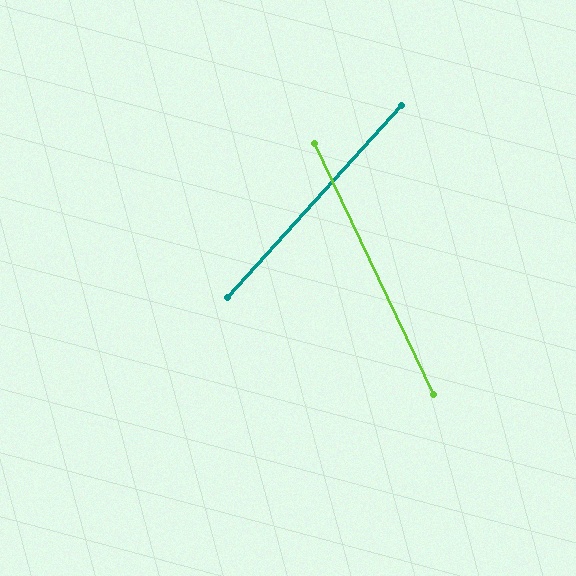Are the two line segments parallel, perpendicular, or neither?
Neither parallel nor perpendicular — they differ by about 67°.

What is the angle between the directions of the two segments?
Approximately 67 degrees.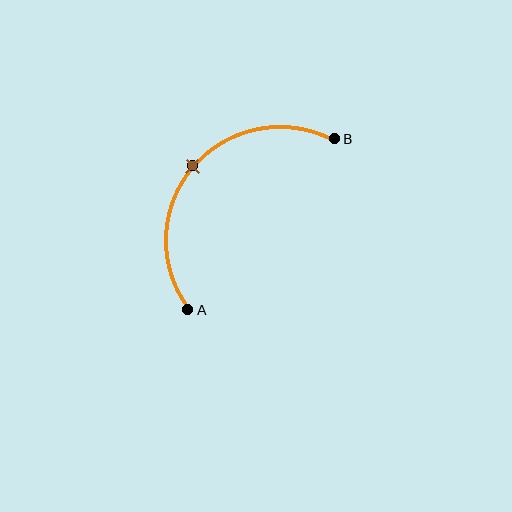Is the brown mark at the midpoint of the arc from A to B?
Yes. The brown mark lies on the arc at equal arc-length from both A and B — it is the arc midpoint.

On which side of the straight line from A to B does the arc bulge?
The arc bulges above and to the left of the straight line connecting A and B.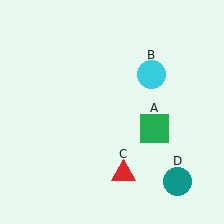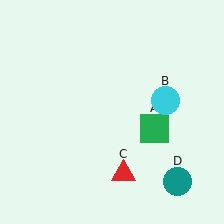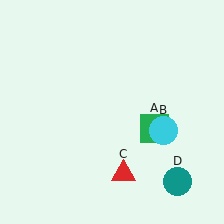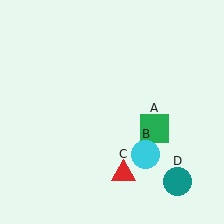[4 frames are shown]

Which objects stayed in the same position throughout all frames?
Green square (object A) and red triangle (object C) and teal circle (object D) remained stationary.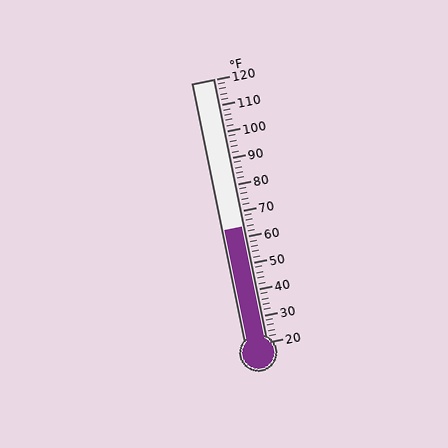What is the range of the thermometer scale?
The thermometer scale ranges from 20°F to 120°F.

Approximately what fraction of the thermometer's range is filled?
The thermometer is filled to approximately 45% of its range.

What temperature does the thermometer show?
The thermometer shows approximately 64°F.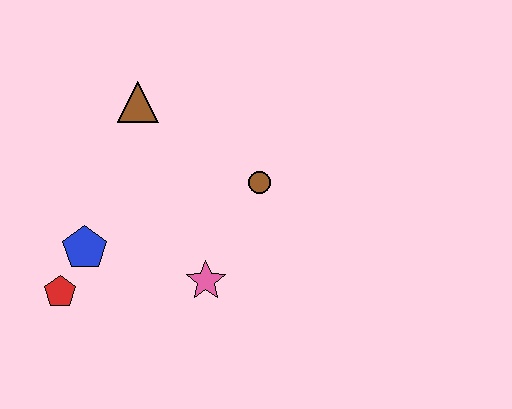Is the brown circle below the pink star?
No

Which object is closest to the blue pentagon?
The red pentagon is closest to the blue pentagon.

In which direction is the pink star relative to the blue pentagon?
The pink star is to the right of the blue pentagon.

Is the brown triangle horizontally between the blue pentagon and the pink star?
Yes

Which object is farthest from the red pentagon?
The brown circle is farthest from the red pentagon.